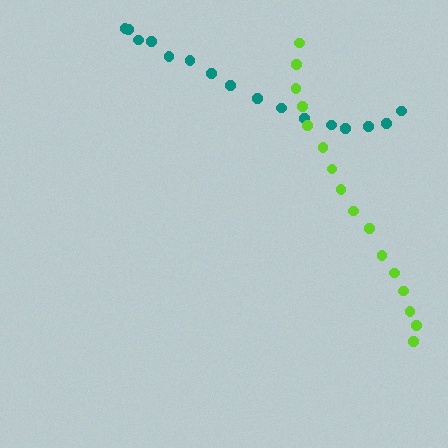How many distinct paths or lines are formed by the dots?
There are 2 distinct paths.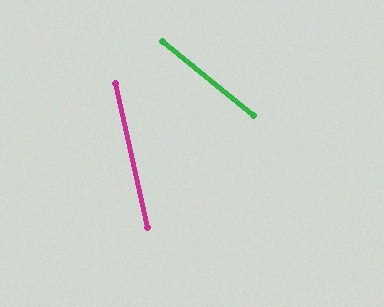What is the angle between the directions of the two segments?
Approximately 39 degrees.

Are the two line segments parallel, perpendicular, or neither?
Neither parallel nor perpendicular — they differ by about 39°.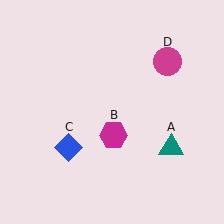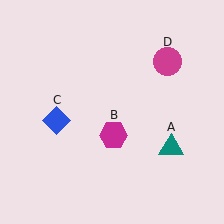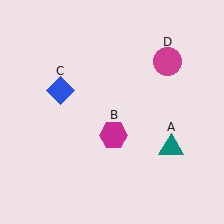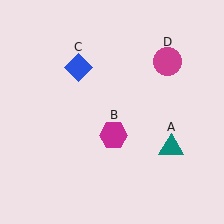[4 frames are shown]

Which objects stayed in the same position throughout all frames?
Teal triangle (object A) and magenta hexagon (object B) and magenta circle (object D) remained stationary.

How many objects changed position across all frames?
1 object changed position: blue diamond (object C).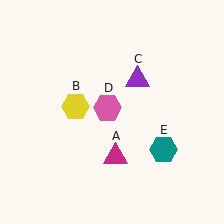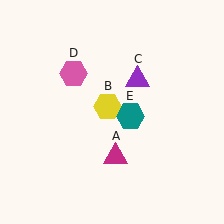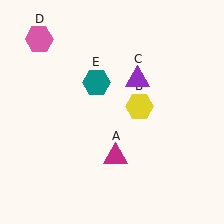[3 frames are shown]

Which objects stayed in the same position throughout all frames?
Magenta triangle (object A) and purple triangle (object C) remained stationary.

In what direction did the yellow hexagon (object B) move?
The yellow hexagon (object B) moved right.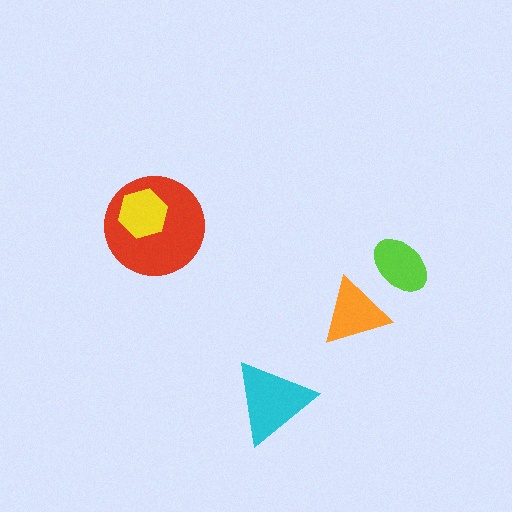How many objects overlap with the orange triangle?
0 objects overlap with the orange triangle.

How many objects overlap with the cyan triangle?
0 objects overlap with the cyan triangle.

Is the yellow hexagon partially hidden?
No, no other shape covers it.